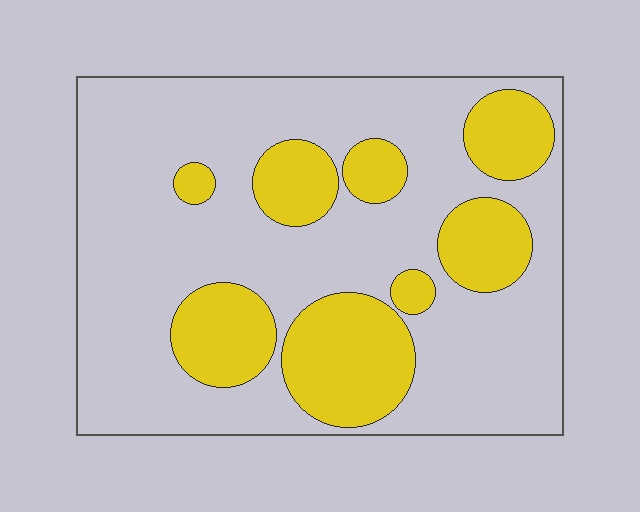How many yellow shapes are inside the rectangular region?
8.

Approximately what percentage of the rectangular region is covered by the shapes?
Approximately 30%.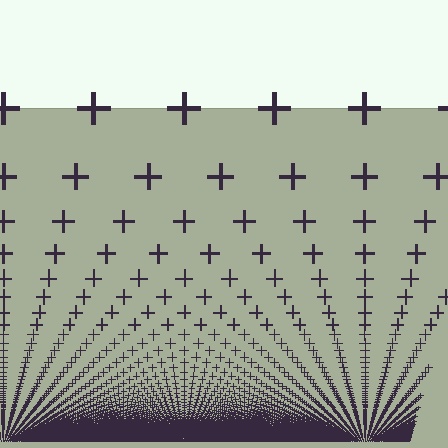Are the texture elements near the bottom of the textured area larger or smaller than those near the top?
Smaller. The gradient is inverted — elements near the bottom are smaller and denser.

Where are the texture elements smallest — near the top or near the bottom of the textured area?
Near the bottom.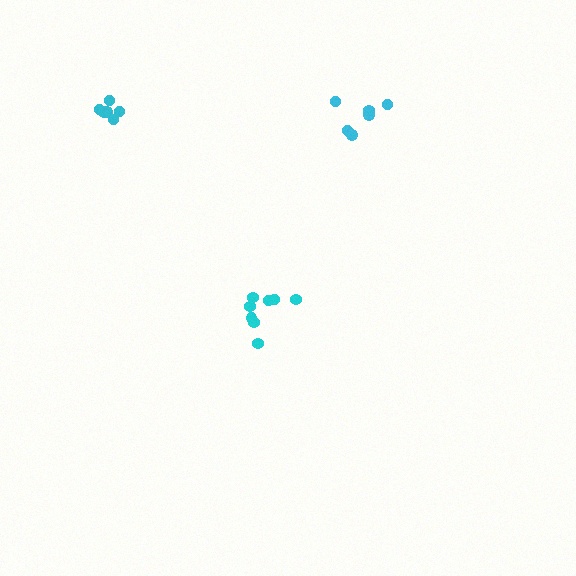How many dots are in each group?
Group 1: 8 dots, Group 2: 6 dots, Group 3: 6 dots (20 total).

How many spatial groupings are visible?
There are 3 spatial groupings.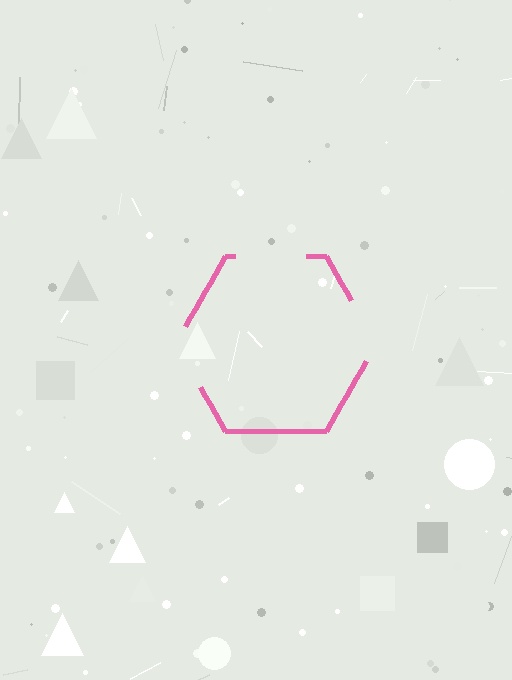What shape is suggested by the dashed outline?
The dashed outline suggests a hexagon.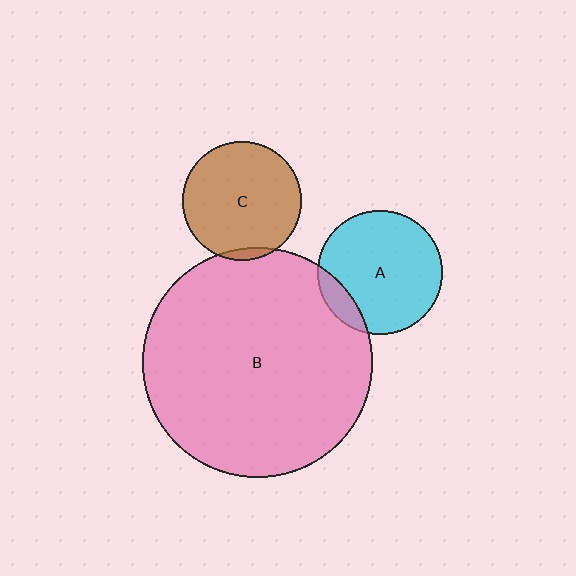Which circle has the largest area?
Circle B (pink).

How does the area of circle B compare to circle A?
Approximately 3.4 times.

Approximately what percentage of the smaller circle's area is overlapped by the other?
Approximately 5%.